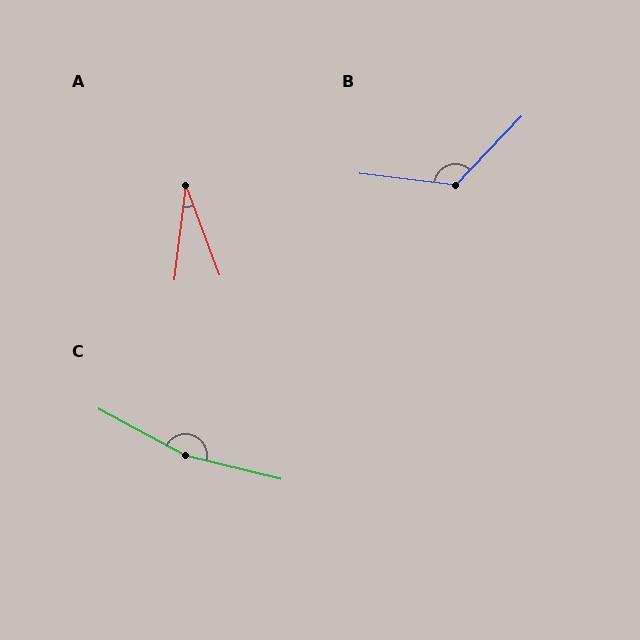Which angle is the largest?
C, at approximately 166 degrees.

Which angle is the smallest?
A, at approximately 28 degrees.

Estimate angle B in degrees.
Approximately 127 degrees.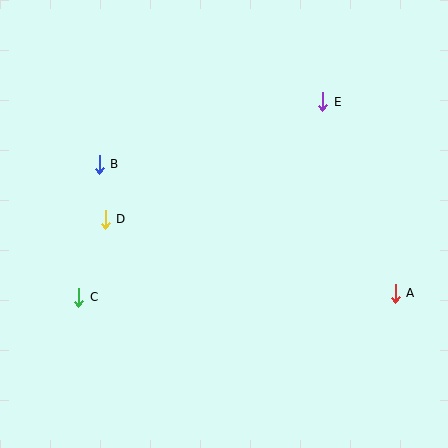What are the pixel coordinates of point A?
Point A is at (395, 293).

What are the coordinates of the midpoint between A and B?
The midpoint between A and B is at (247, 229).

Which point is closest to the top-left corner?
Point B is closest to the top-left corner.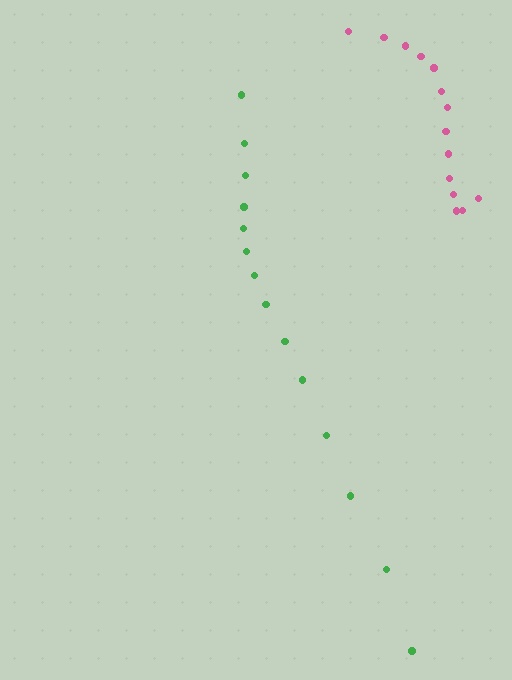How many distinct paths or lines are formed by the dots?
There are 2 distinct paths.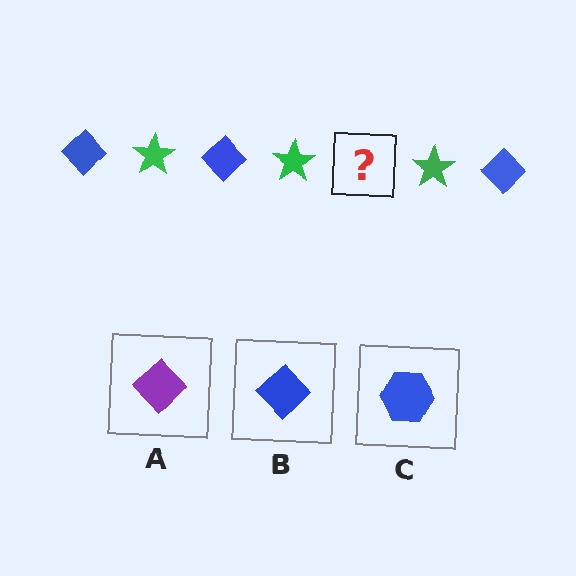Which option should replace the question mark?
Option B.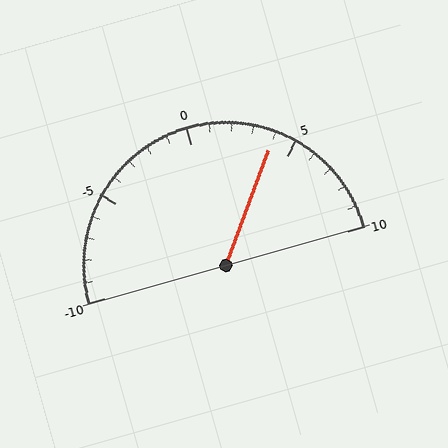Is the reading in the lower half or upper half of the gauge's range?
The reading is in the upper half of the range (-10 to 10).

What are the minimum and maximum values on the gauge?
The gauge ranges from -10 to 10.